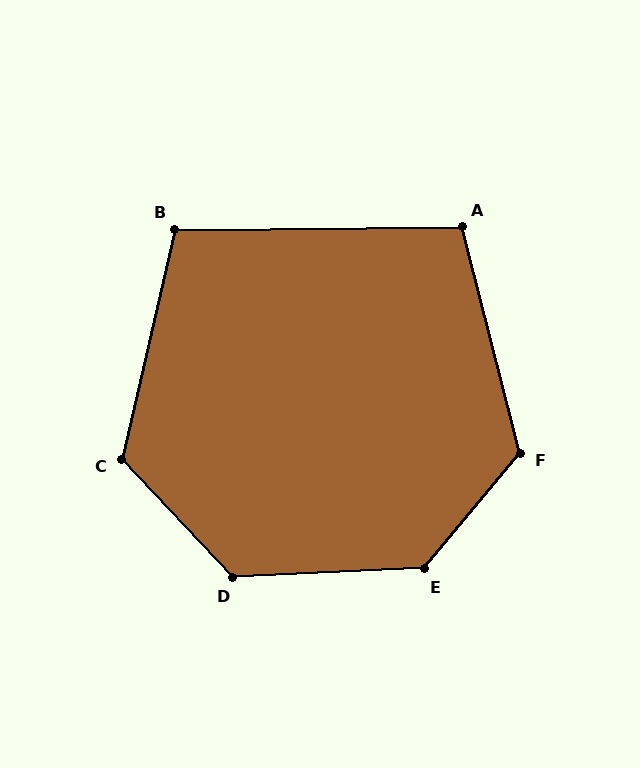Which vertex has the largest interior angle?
E, at approximately 132 degrees.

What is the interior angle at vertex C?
Approximately 124 degrees (obtuse).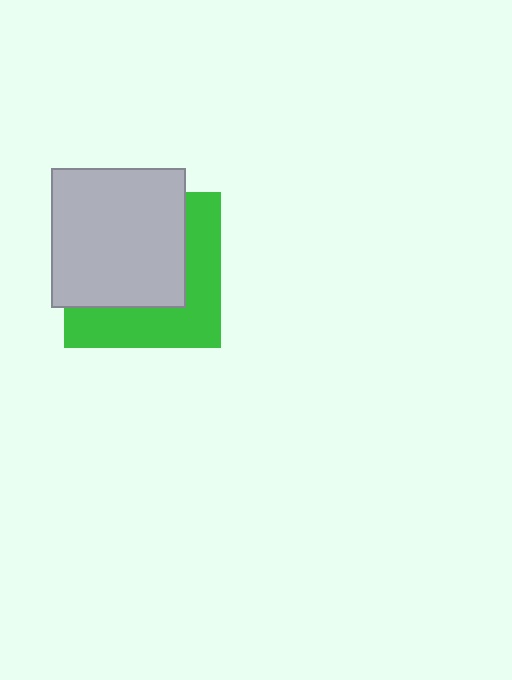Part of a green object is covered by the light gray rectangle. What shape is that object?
It is a square.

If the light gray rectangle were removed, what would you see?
You would see the complete green square.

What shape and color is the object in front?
The object in front is a light gray rectangle.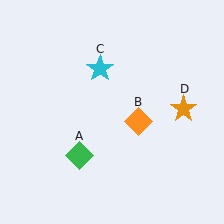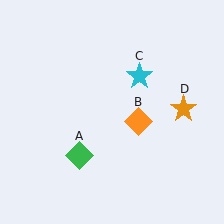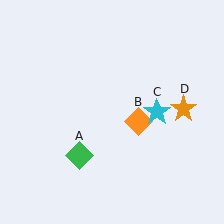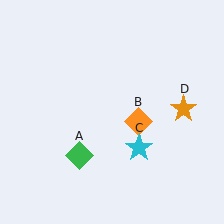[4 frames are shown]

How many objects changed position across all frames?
1 object changed position: cyan star (object C).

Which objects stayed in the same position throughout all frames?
Green diamond (object A) and orange diamond (object B) and orange star (object D) remained stationary.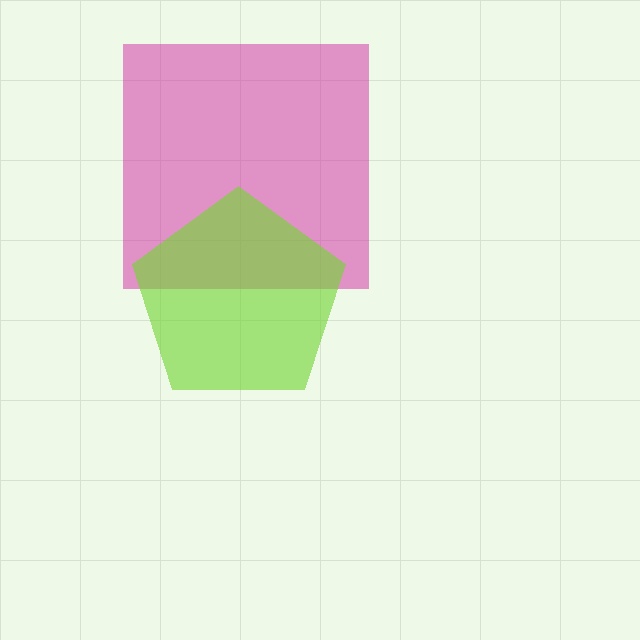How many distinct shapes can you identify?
There are 2 distinct shapes: a magenta square, a lime pentagon.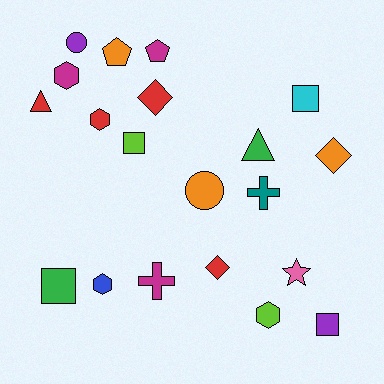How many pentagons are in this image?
There are 2 pentagons.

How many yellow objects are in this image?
There are no yellow objects.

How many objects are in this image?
There are 20 objects.